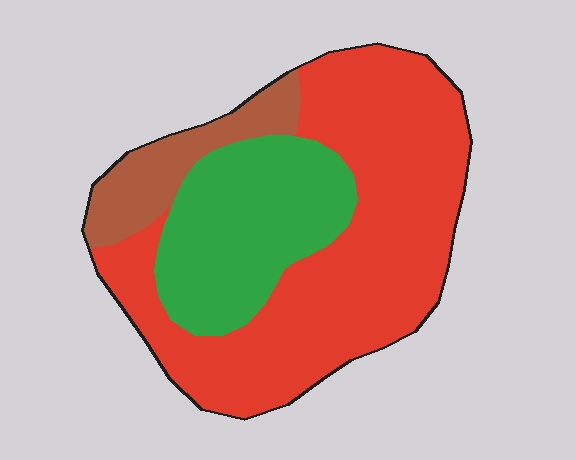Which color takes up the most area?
Red, at roughly 60%.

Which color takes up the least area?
Brown, at roughly 10%.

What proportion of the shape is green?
Green covers about 30% of the shape.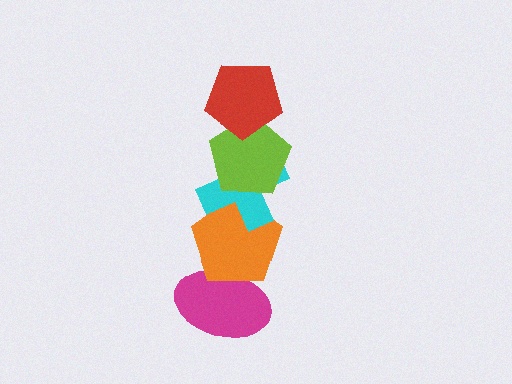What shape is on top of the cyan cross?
The lime pentagon is on top of the cyan cross.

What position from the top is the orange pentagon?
The orange pentagon is 4th from the top.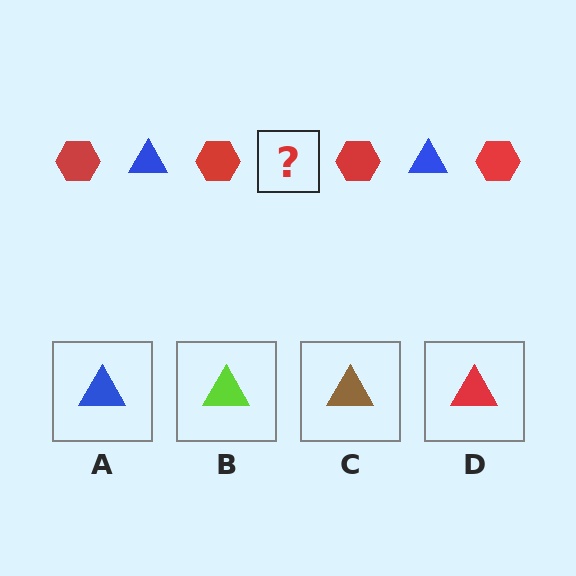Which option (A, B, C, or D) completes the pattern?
A.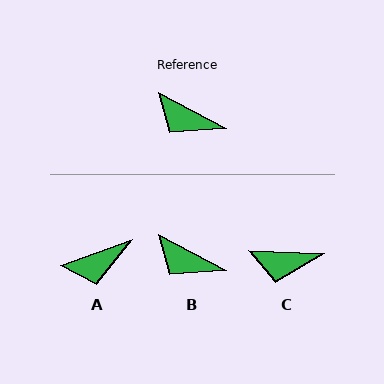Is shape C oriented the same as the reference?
No, it is off by about 25 degrees.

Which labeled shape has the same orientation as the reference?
B.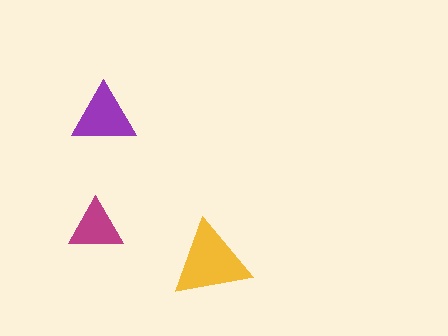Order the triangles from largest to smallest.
the yellow one, the purple one, the magenta one.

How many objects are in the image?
There are 3 objects in the image.